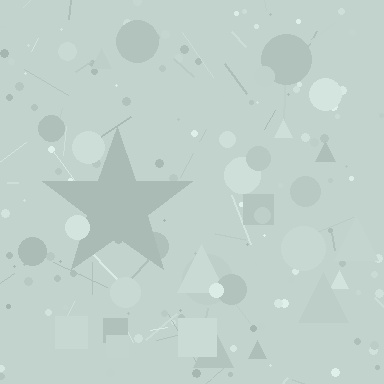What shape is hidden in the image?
A star is hidden in the image.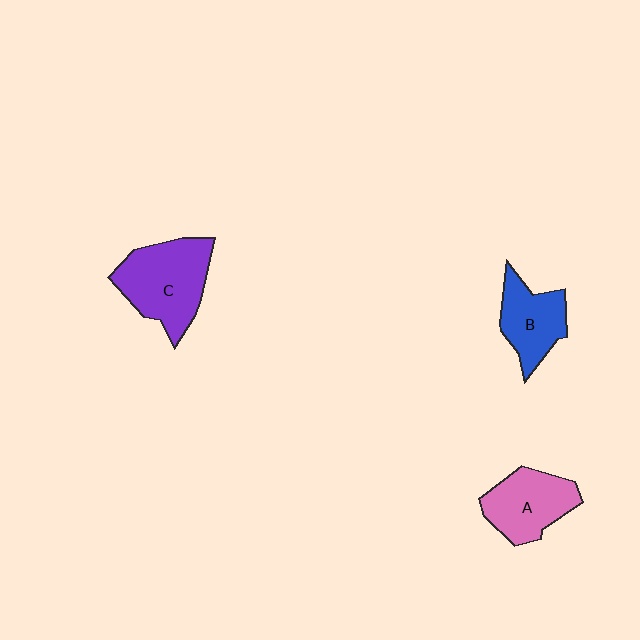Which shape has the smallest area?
Shape B (blue).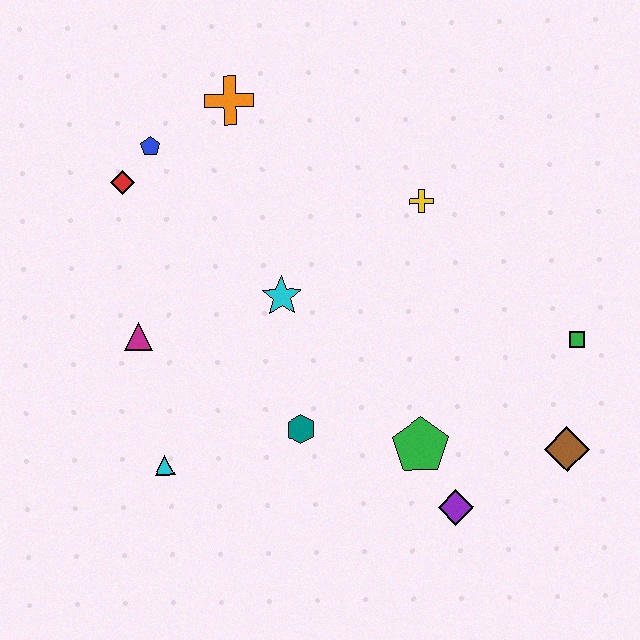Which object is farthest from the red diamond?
The brown diamond is farthest from the red diamond.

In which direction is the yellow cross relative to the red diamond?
The yellow cross is to the right of the red diamond.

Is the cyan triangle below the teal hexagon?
Yes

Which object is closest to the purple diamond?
The green pentagon is closest to the purple diamond.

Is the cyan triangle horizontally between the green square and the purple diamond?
No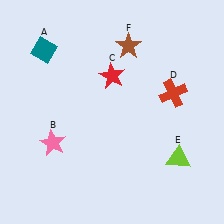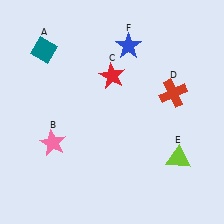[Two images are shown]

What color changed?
The star (F) changed from brown in Image 1 to blue in Image 2.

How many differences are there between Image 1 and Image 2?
There is 1 difference between the two images.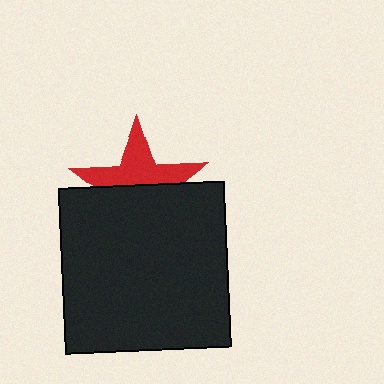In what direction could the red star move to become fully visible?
The red star could move up. That would shift it out from behind the black square entirely.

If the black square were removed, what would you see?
You would see the complete red star.